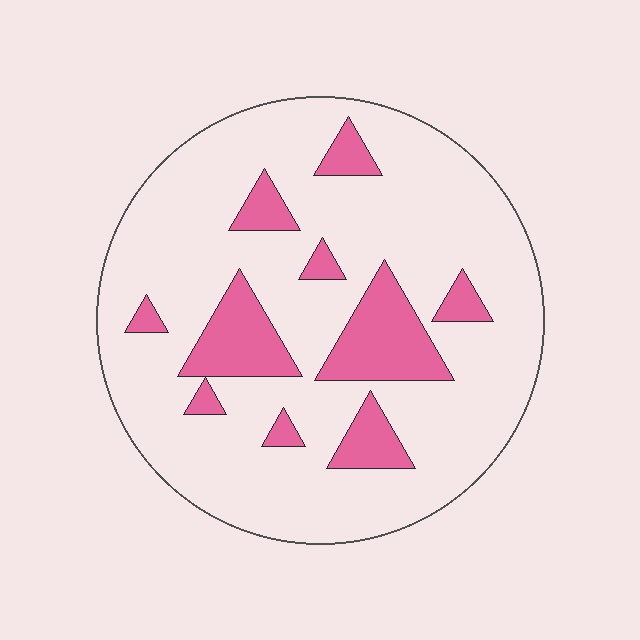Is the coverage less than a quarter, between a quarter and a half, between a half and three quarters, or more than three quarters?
Less than a quarter.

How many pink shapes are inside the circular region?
10.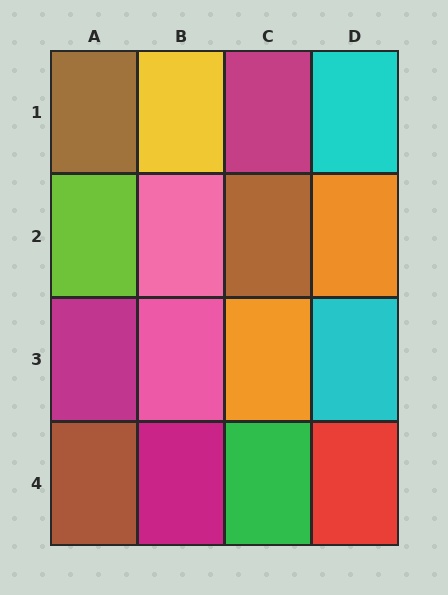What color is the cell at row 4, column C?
Green.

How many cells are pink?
2 cells are pink.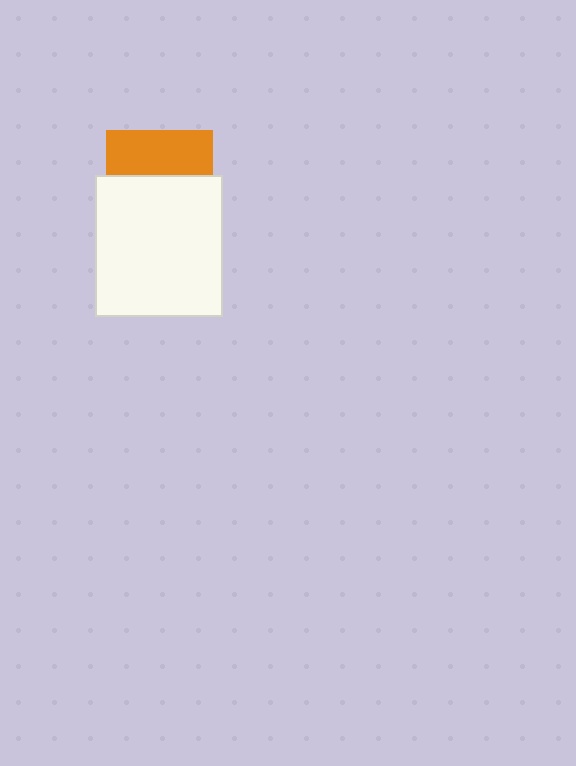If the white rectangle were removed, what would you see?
You would see the complete orange square.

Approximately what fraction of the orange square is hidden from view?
Roughly 57% of the orange square is hidden behind the white rectangle.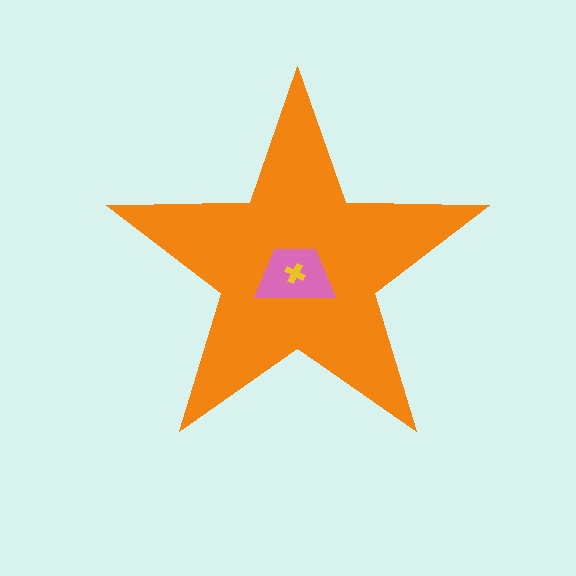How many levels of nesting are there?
3.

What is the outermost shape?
The orange star.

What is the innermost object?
The yellow cross.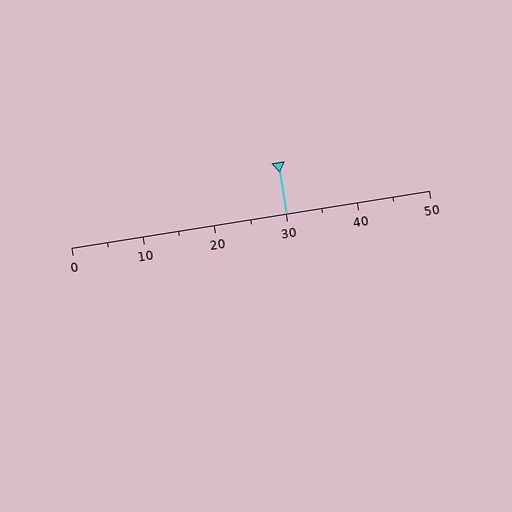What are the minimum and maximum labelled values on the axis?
The axis runs from 0 to 50.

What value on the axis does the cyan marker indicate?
The marker indicates approximately 30.